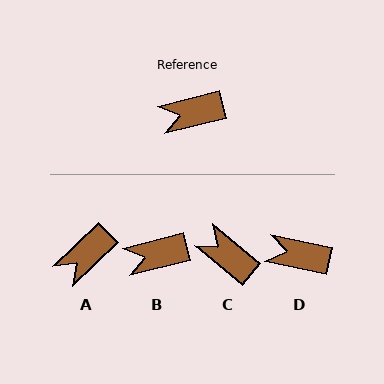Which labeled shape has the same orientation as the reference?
B.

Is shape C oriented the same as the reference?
No, it is off by about 54 degrees.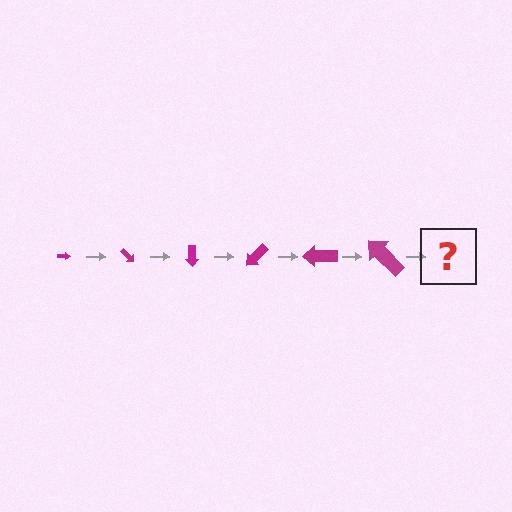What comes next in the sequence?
The next element should be an arrow, larger than the previous one and rotated 270 degrees from the start.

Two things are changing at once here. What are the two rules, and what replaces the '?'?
The two rules are that the arrow grows larger each step and it rotates 45 degrees each step. The '?' should be an arrow, larger than the previous one and rotated 270 degrees from the start.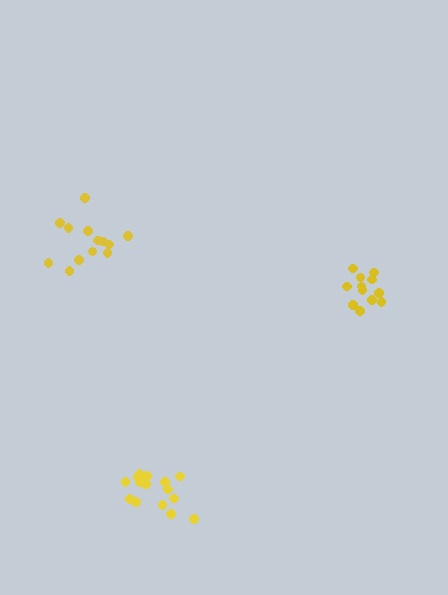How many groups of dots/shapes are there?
There are 3 groups.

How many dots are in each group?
Group 1: 13 dots, Group 2: 15 dots, Group 3: 12 dots (40 total).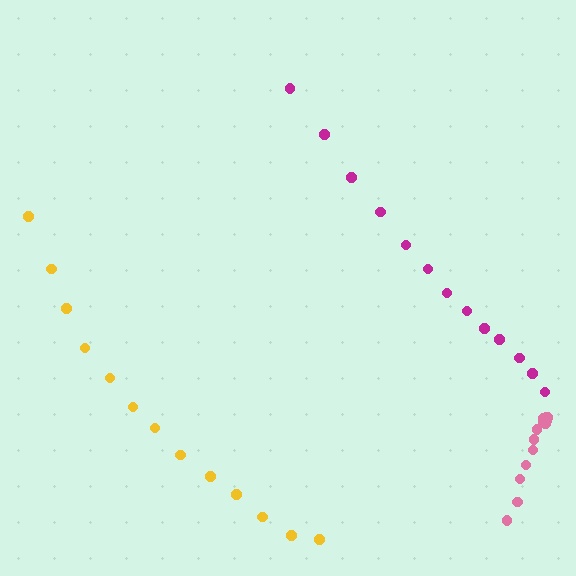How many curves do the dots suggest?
There are 3 distinct paths.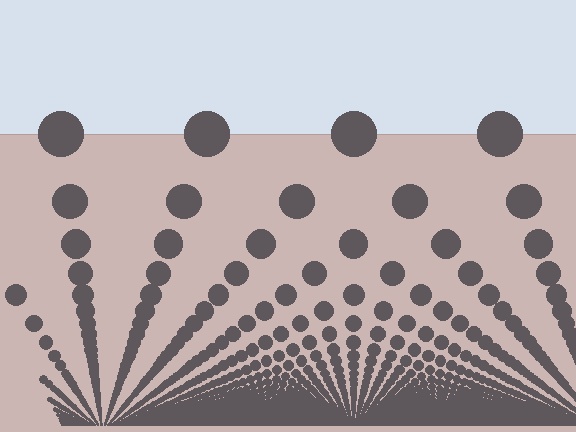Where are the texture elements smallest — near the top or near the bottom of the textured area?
Near the bottom.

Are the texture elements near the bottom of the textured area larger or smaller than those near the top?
Smaller. The gradient is inverted — elements near the bottom are smaller and denser.